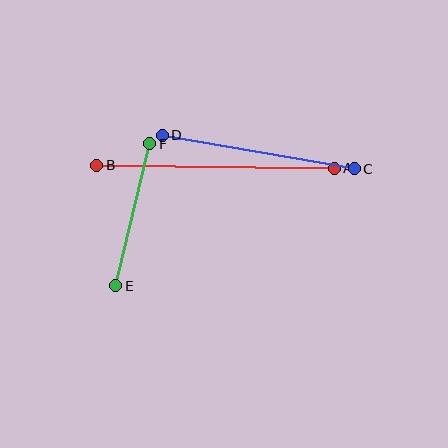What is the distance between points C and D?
The distance is approximately 195 pixels.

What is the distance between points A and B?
The distance is approximately 238 pixels.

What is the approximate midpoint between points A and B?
The midpoint is at approximately (216, 167) pixels.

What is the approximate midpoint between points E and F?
The midpoint is at approximately (133, 215) pixels.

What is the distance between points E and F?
The distance is approximately 146 pixels.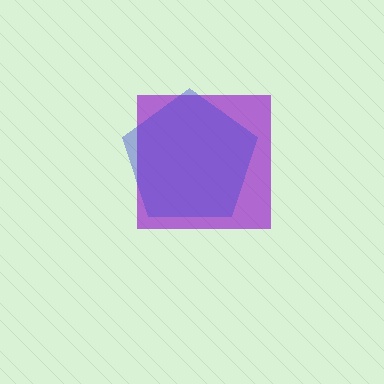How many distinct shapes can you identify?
There are 2 distinct shapes: a purple square, a blue pentagon.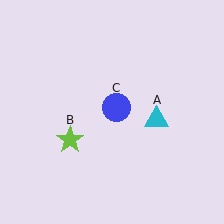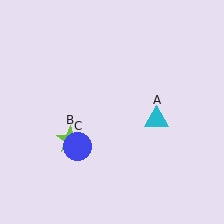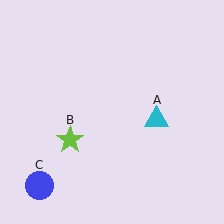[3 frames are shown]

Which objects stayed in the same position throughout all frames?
Cyan triangle (object A) and lime star (object B) remained stationary.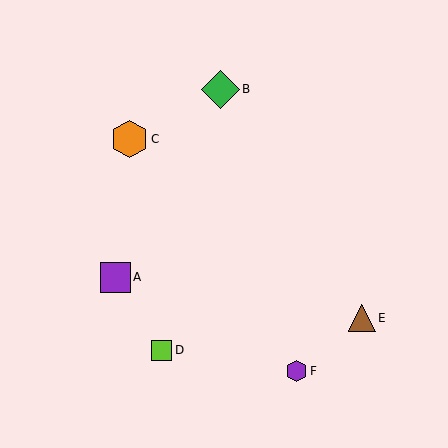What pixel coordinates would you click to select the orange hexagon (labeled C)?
Click at (129, 139) to select the orange hexagon C.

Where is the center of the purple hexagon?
The center of the purple hexagon is at (297, 371).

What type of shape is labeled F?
Shape F is a purple hexagon.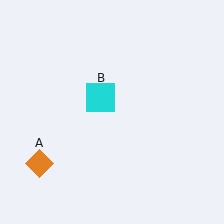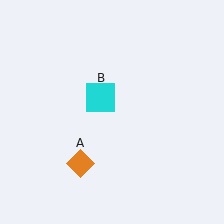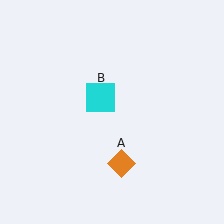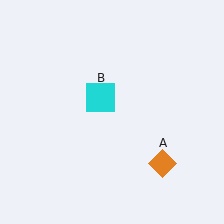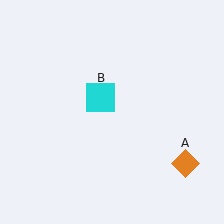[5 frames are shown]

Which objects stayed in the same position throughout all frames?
Cyan square (object B) remained stationary.